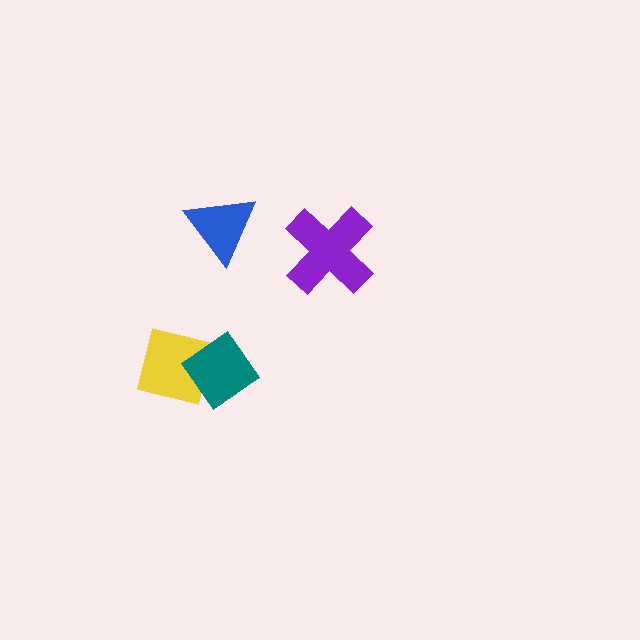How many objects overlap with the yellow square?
1 object overlaps with the yellow square.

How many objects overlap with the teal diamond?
1 object overlaps with the teal diamond.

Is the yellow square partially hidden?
Yes, it is partially covered by another shape.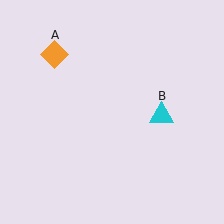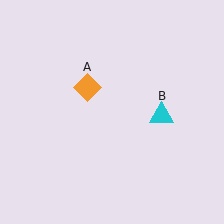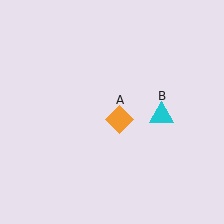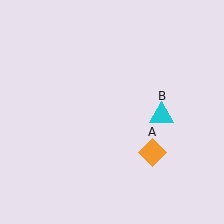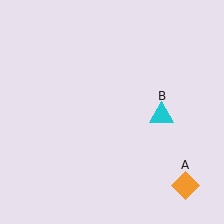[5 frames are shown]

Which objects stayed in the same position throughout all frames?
Cyan triangle (object B) remained stationary.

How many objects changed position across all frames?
1 object changed position: orange diamond (object A).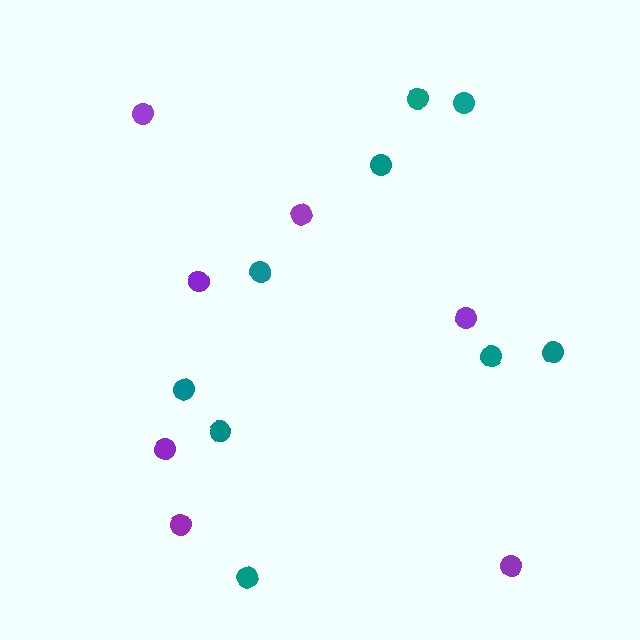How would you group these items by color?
There are 2 groups: one group of teal circles (9) and one group of purple circles (7).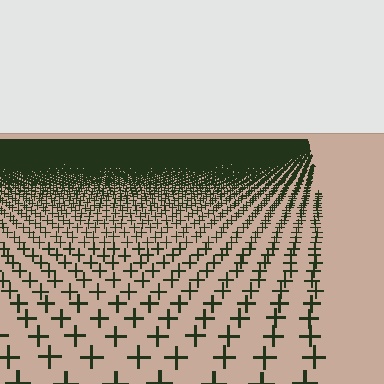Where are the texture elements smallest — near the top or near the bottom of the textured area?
Near the top.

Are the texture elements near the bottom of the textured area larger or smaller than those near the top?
Larger. Near the bottom, elements are closer to the viewer and appear at a bigger on-screen size.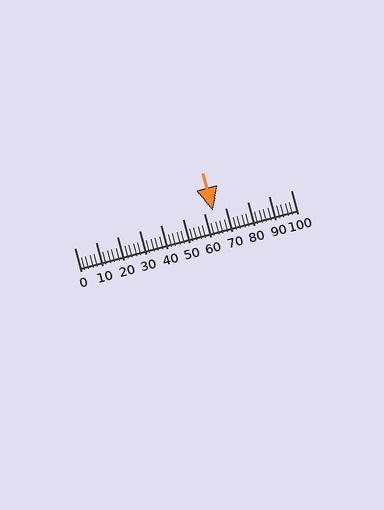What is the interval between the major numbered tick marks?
The major tick marks are spaced 10 units apart.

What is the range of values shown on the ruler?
The ruler shows values from 0 to 100.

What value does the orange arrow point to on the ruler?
The orange arrow points to approximately 64.